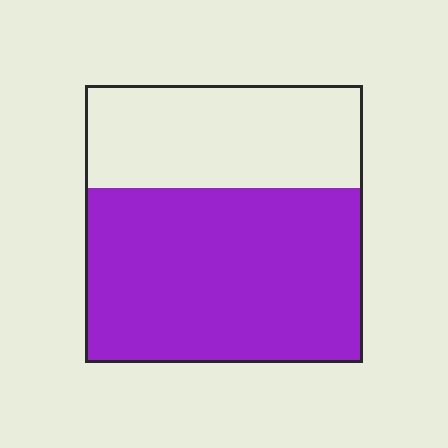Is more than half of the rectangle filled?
Yes.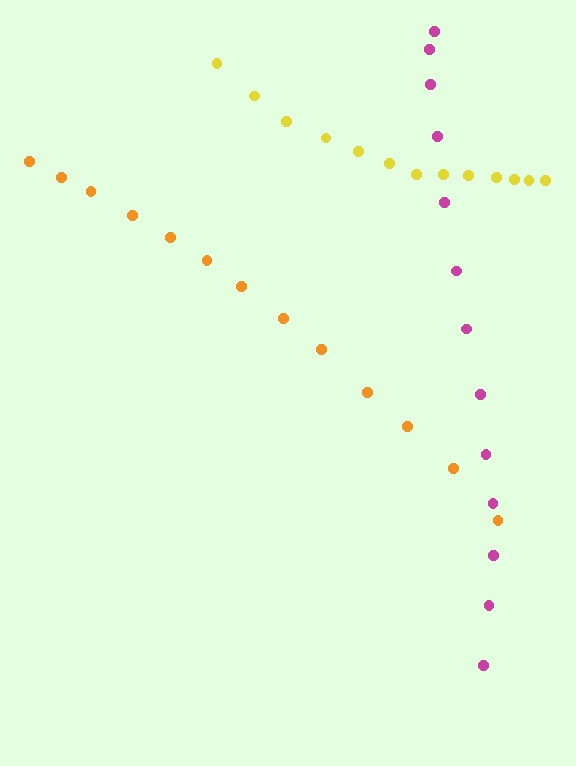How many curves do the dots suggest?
There are 3 distinct paths.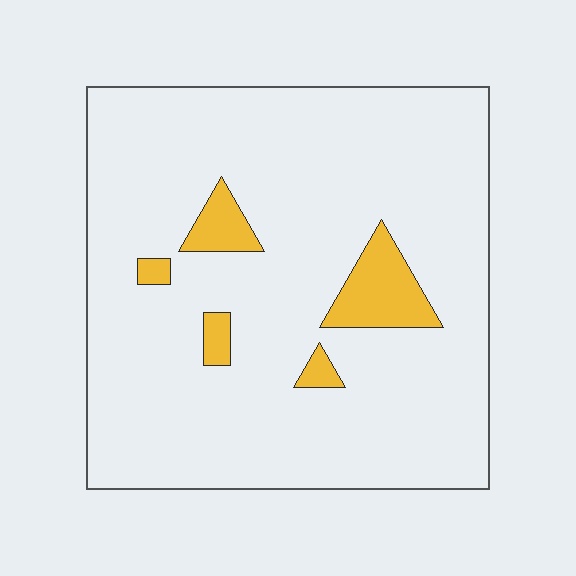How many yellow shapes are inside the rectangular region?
5.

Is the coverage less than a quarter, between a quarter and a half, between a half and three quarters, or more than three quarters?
Less than a quarter.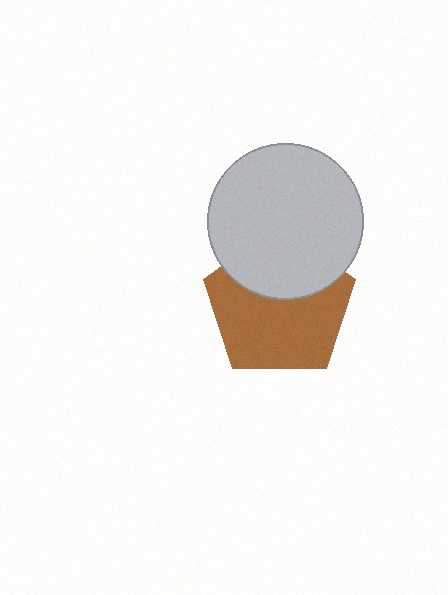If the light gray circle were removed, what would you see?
You would see the complete brown pentagon.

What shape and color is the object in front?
The object in front is a light gray circle.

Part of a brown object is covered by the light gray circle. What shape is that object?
It is a pentagon.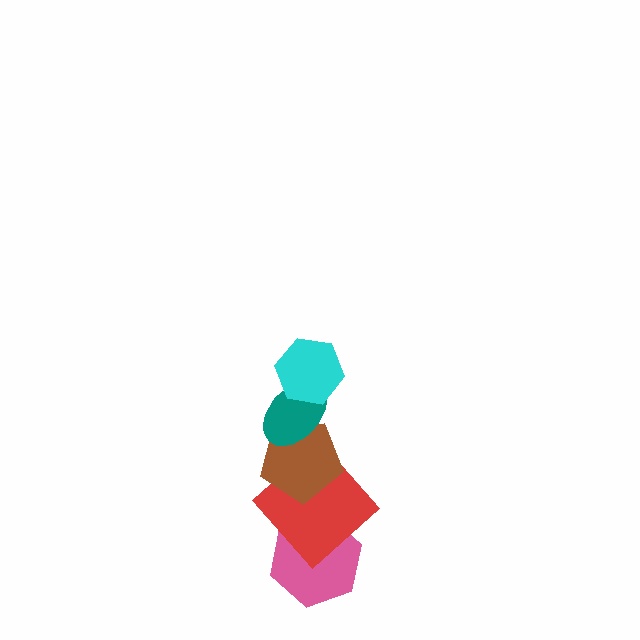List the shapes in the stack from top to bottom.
From top to bottom: the cyan hexagon, the teal ellipse, the brown pentagon, the red diamond, the pink hexagon.